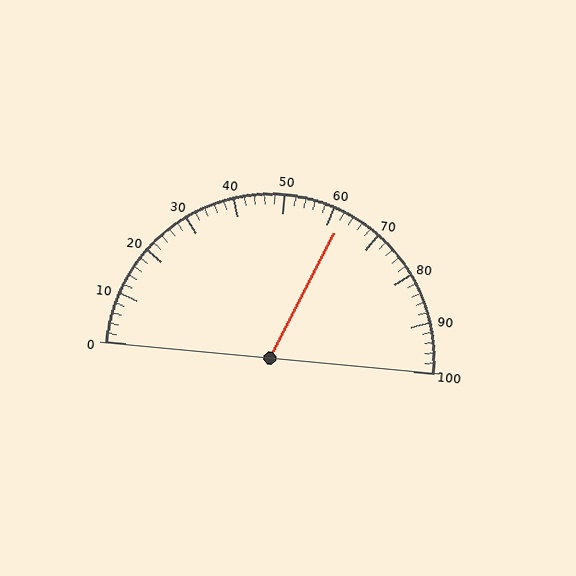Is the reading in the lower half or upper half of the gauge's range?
The reading is in the upper half of the range (0 to 100).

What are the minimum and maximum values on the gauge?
The gauge ranges from 0 to 100.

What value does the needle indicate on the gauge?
The needle indicates approximately 62.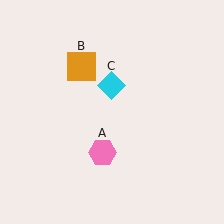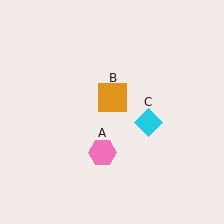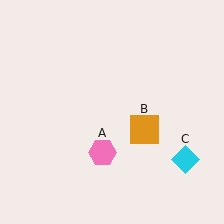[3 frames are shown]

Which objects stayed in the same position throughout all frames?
Pink hexagon (object A) remained stationary.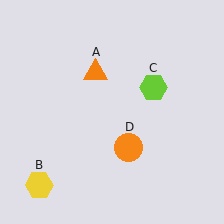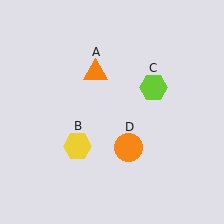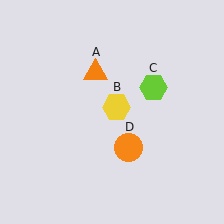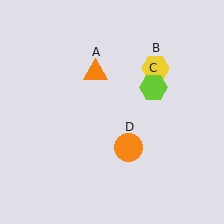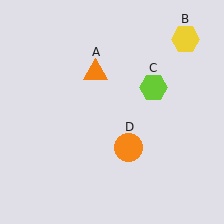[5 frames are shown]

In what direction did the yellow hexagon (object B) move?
The yellow hexagon (object B) moved up and to the right.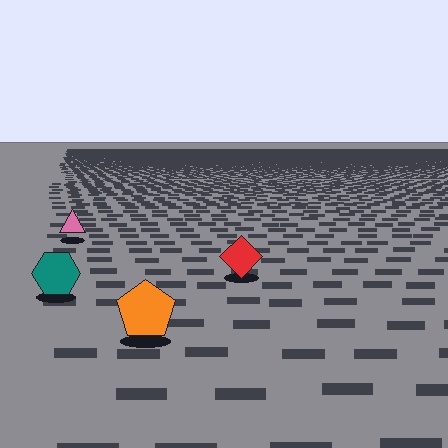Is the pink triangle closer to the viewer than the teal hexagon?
No. The teal hexagon is closer — you can tell from the texture gradient: the ground texture is coarser near it.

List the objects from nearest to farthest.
From nearest to farthest: the orange pentagon, the teal hexagon, the red diamond, the pink triangle.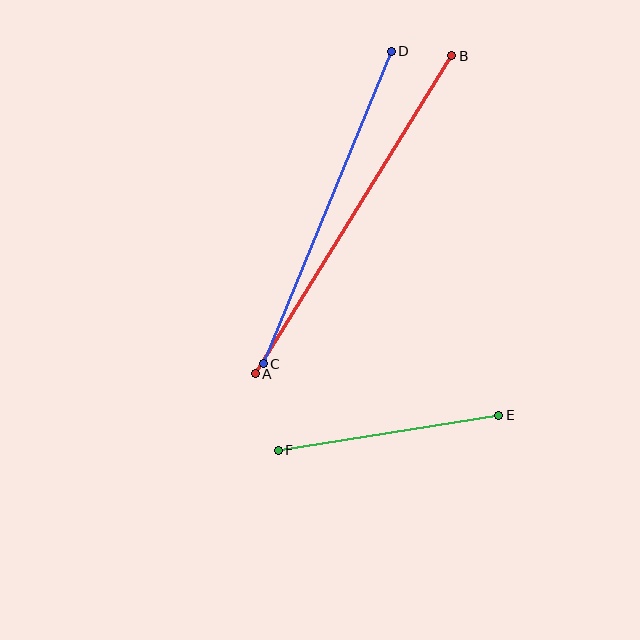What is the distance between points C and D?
The distance is approximately 338 pixels.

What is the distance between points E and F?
The distance is approximately 223 pixels.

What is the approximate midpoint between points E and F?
The midpoint is at approximately (389, 433) pixels.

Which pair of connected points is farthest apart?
Points A and B are farthest apart.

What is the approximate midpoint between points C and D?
The midpoint is at approximately (327, 207) pixels.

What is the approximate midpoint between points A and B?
The midpoint is at approximately (354, 215) pixels.